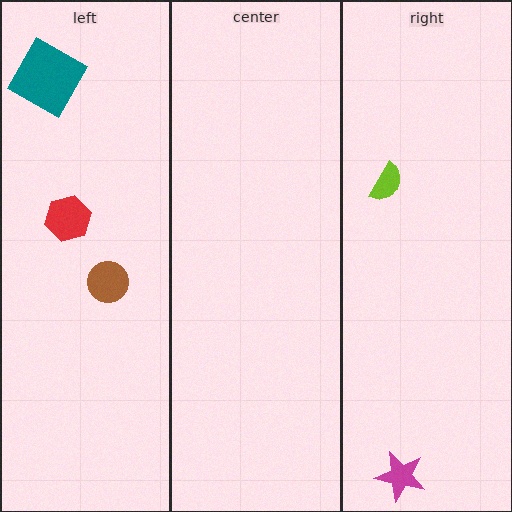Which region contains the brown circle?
The left region.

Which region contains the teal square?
The left region.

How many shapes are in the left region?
3.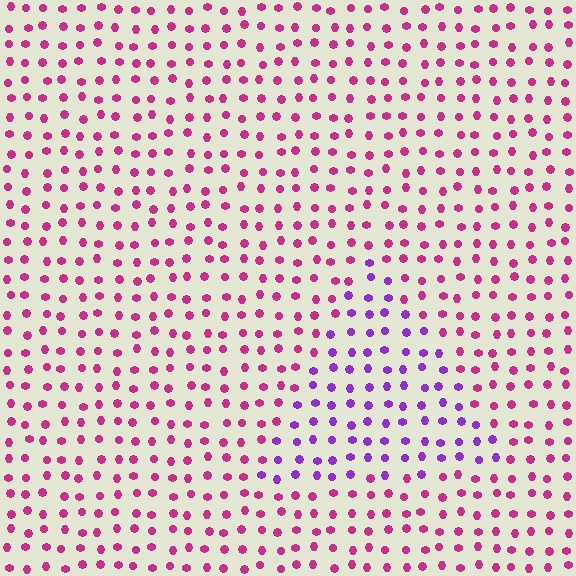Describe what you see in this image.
The image is filled with small magenta elements in a uniform arrangement. A triangle-shaped region is visible where the elements are tinted to a slightly different hue, forming a subtle color boundary.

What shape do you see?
I see a triangle.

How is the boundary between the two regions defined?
The boundary is defined purely by a slight shift in hue (about 45 degrees). Spacing, size, and orientation are identical on both sides.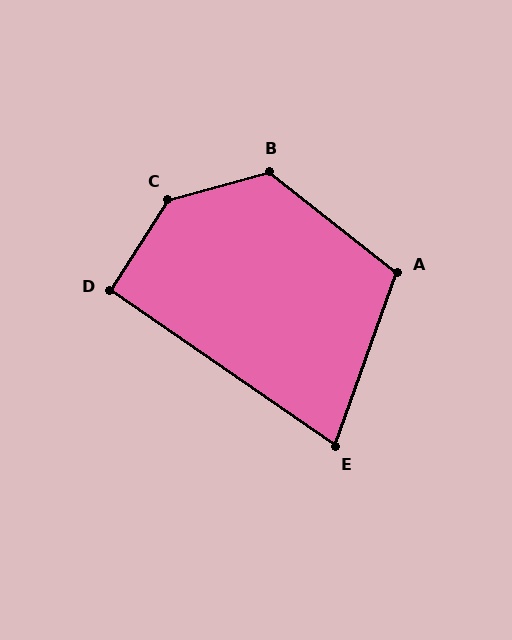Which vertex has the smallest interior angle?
E, at approximately 75 degrees.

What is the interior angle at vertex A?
Approximately 109 degrees (obtuse).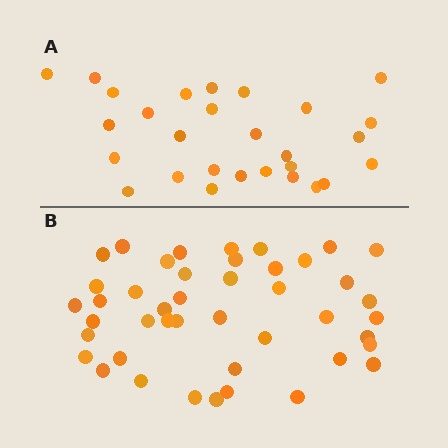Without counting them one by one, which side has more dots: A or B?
Region B (the bottom region) has more dots.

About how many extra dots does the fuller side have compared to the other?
Region B has approximately 15 more dots than region A.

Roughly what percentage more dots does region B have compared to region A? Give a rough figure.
About 55% more.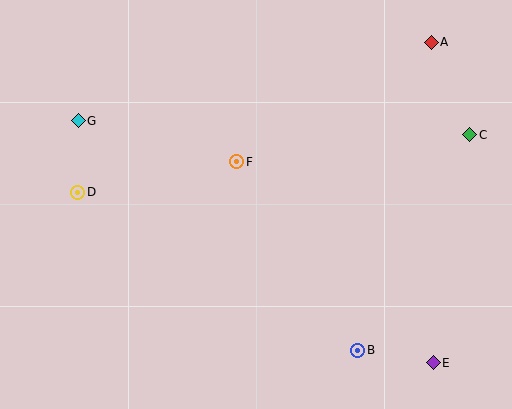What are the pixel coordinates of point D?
Point D is at (78, 192).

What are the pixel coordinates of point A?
Point A is at (431, 42).